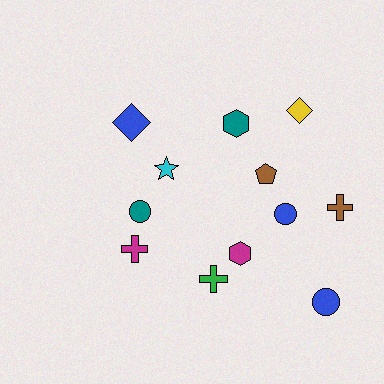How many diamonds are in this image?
There are 2 diamonds.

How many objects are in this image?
There are 12 objects.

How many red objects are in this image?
There are no red objects.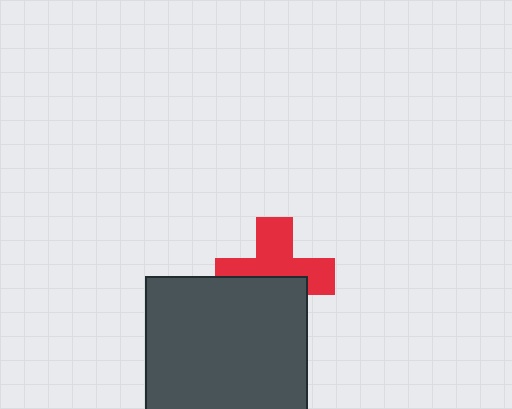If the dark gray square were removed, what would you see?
You would see the complete red cross.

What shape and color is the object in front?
The object in front is a dark gray square.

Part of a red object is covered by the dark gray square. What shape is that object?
It is a cross.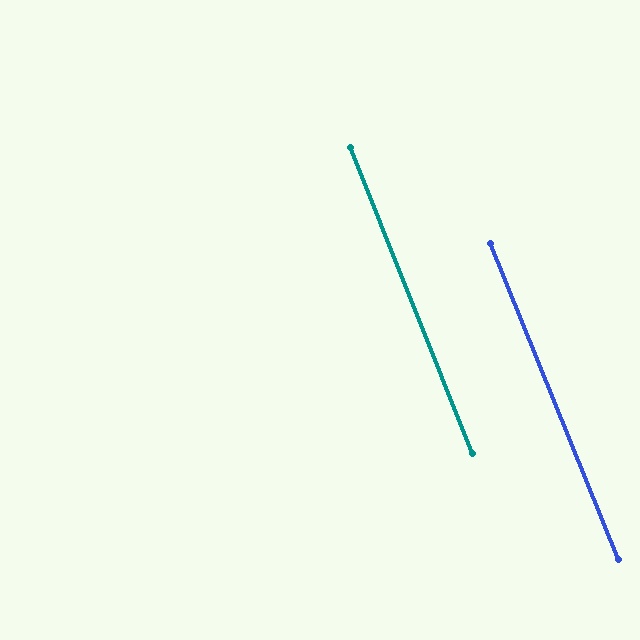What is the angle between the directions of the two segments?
Approximately 0 degrees.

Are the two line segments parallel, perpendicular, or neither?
Parallel — their directions differ by only 0.4°.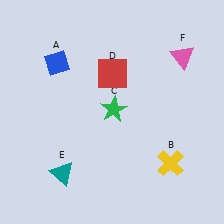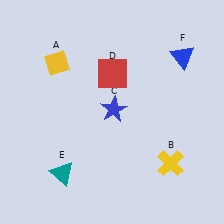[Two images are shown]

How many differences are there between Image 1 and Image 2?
There are 3 differences between the two images.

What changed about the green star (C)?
In Image 1, C is green. In Image 2, it changed to blue.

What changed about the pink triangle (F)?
In Image 1, F is pink. In Image 2, it changed to blue.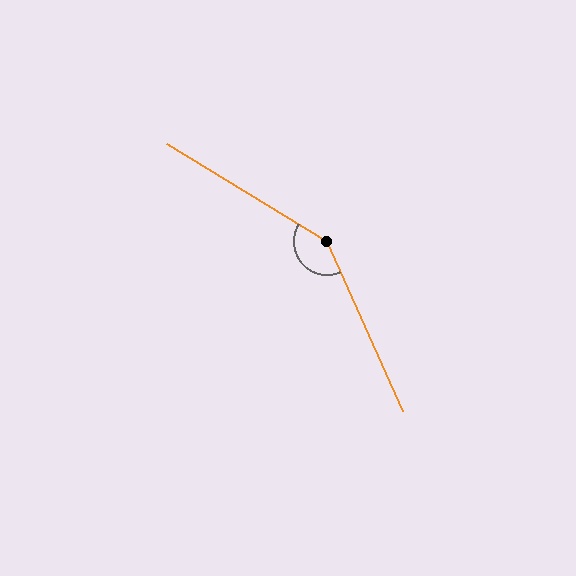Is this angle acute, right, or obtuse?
It is obtuse.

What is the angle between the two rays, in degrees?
Approximately 145 degrees.